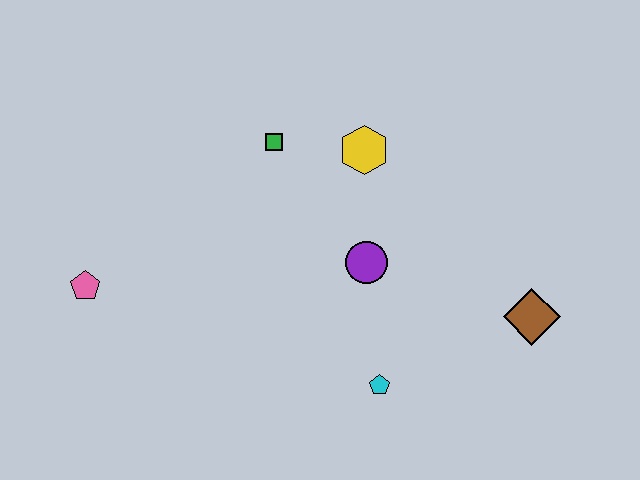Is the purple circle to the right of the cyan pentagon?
No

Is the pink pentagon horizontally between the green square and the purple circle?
No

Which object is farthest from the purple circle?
The pink pentagon is farthest from the purple circle.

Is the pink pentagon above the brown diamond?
Yes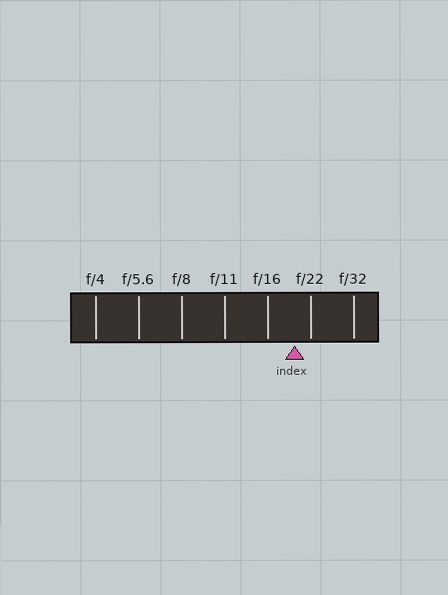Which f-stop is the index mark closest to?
The index mark is closest to f/22.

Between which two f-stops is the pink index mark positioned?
The index mark is between f/16 and f/22.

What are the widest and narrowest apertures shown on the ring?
The widest aperture shown is f/4 and the narrowest is f/32.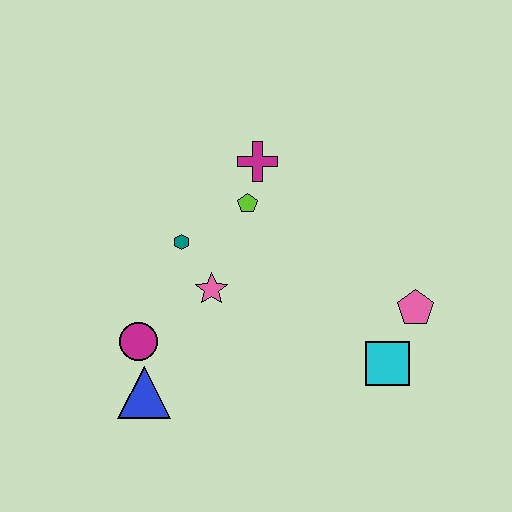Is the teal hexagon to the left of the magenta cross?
Yes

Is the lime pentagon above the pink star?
Yes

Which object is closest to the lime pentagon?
The magenta cross is closest to the lime pentagon.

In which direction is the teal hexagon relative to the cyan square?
The teal hexagon is to the left of the cyan square.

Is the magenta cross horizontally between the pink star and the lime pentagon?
No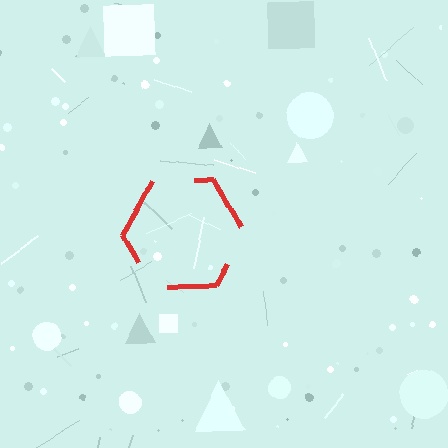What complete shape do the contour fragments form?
The contour fragments form a hexagon.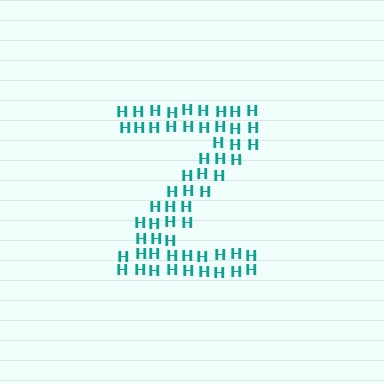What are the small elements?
The small elements are letter H's.